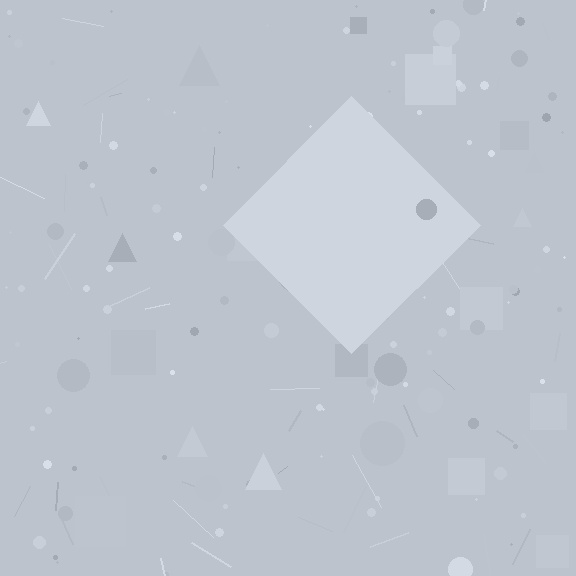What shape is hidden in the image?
A diamond is hidden in the image.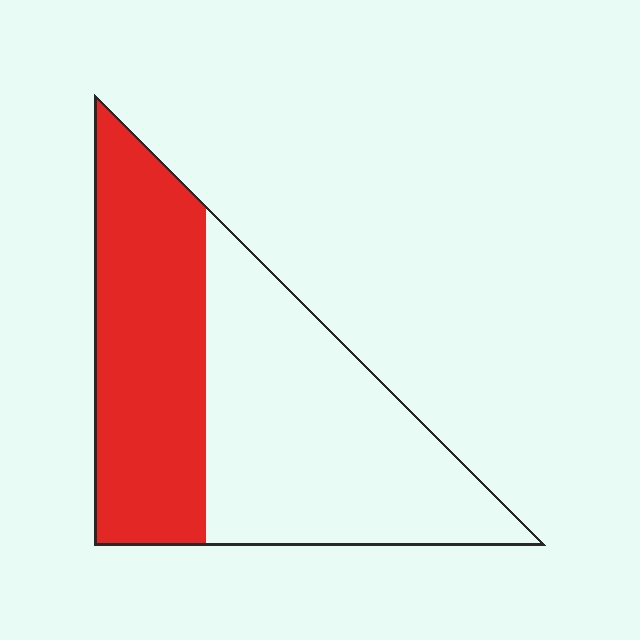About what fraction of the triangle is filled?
About two fifths (2/5).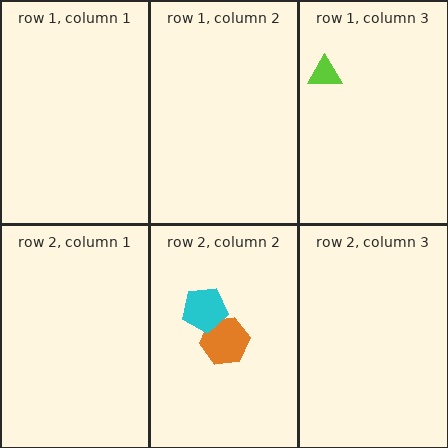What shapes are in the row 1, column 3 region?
The lime triangle.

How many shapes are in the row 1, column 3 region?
1.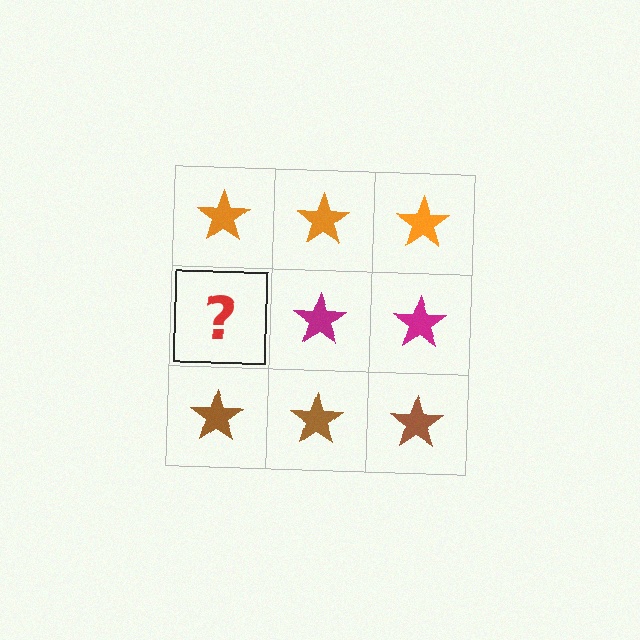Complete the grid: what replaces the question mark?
The question mark should be replaced with a magenta star.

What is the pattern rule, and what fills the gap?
The rule is that each row has a consistent color. The gap should be filled with a magenta star.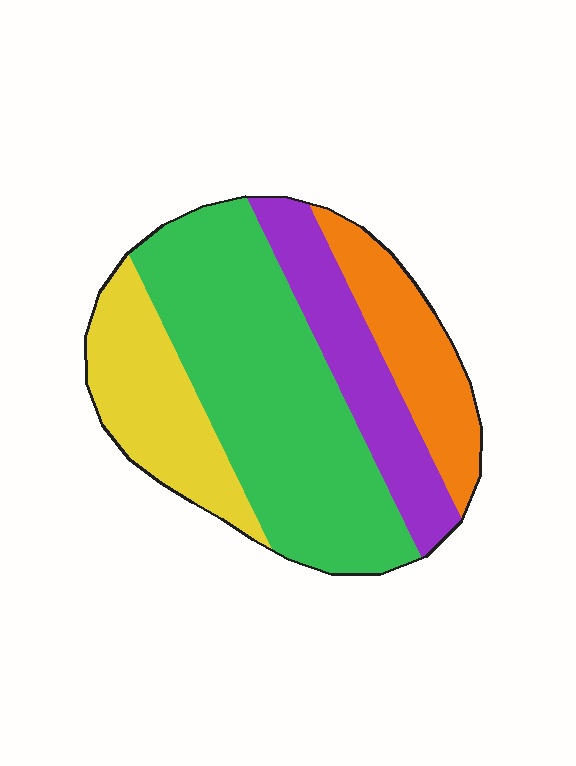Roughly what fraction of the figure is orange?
Orange takes up about one sixth (1/6) of the figure.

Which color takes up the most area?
Green, at roughly 45%.